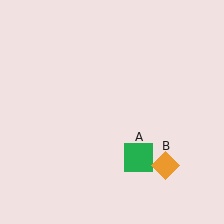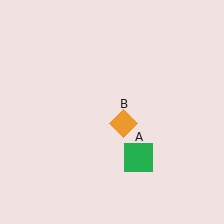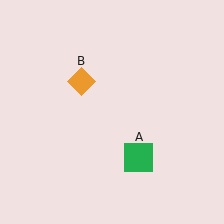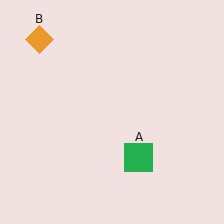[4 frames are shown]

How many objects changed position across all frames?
1 object changed position: orange diamond (object B).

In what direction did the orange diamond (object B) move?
The orange diamond (object B) moved up and to the left.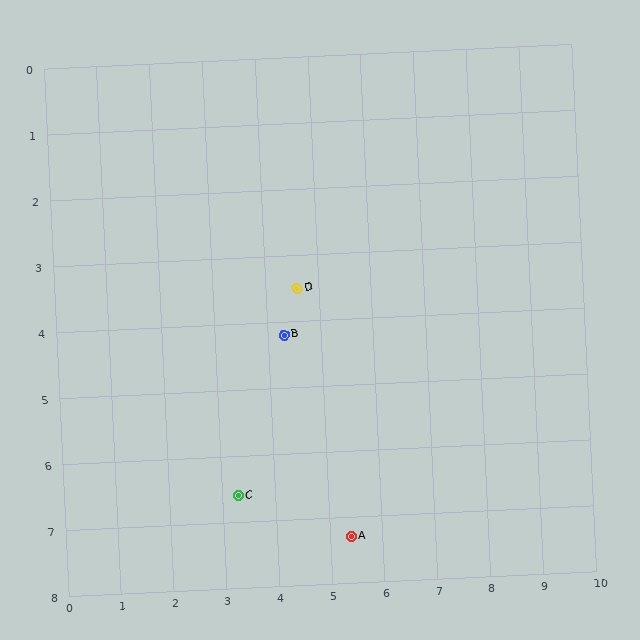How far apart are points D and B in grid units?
Points D and B are about 0.8 grid units apart.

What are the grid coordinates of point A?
Point A is at approximately (5.4, 7.3).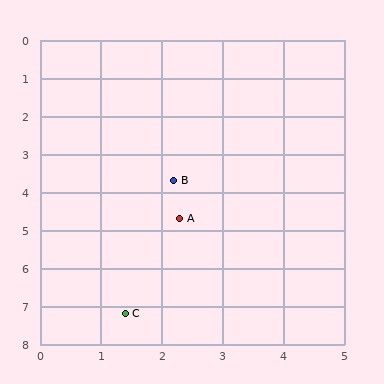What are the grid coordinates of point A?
Point A is at approximately (2.3, 4.7).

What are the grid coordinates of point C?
Point C is at approximately (1.4, 7.2).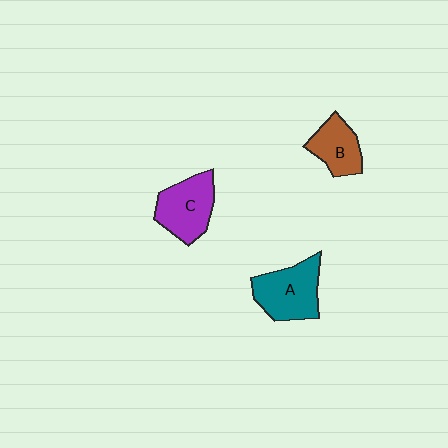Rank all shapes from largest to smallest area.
From largest to smallest: A (teal), C (purple), B (brown).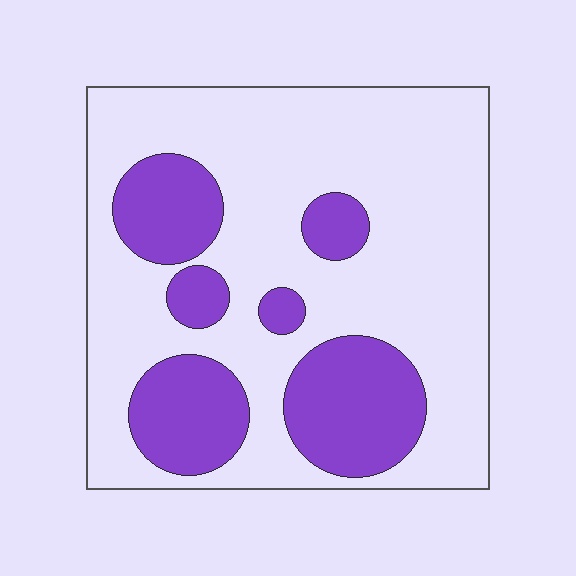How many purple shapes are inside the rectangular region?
6.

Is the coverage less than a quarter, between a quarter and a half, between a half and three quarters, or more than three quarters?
Between a quarter and a half.